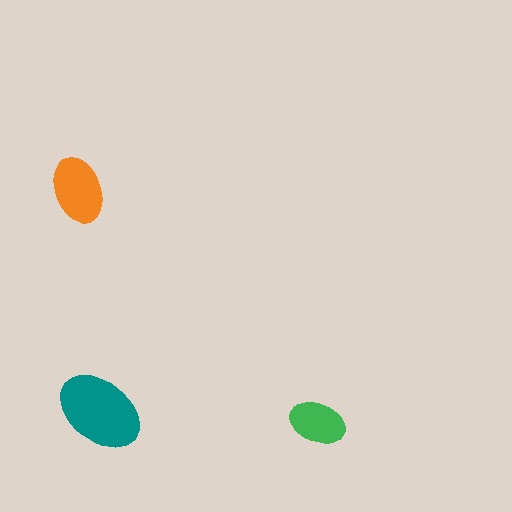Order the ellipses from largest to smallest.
the teal one, the orange one, the green one.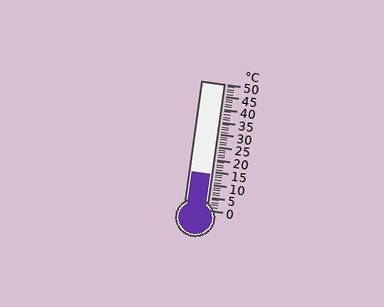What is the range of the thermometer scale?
The thermometer scale ranges from 0°C to 50°C.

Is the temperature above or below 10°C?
The temperature is above 10°C.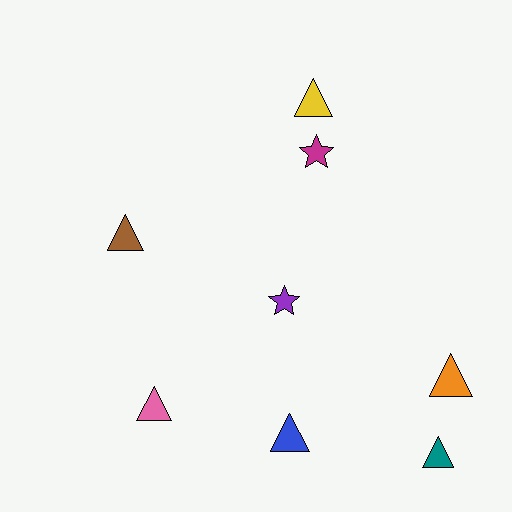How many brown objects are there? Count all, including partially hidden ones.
There is 1 brown object.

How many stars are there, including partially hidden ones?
There are 2 stars.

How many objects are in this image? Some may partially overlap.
There are 8 objects.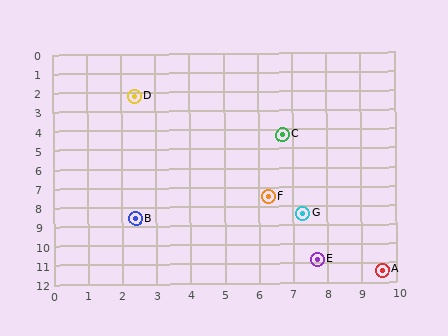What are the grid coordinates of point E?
Point E is at approximately (7.7, 10.8).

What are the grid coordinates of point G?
Point G is at approximately (7.3, 8.4).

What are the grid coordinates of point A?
Point A is at approximately (9.6, 11.4).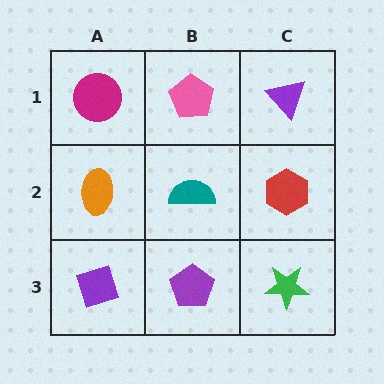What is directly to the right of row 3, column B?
A green star.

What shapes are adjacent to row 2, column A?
A magenta circle (row 1, column A), a purple diamond (row 3, column A), a teal semicircle (row 2, column B).